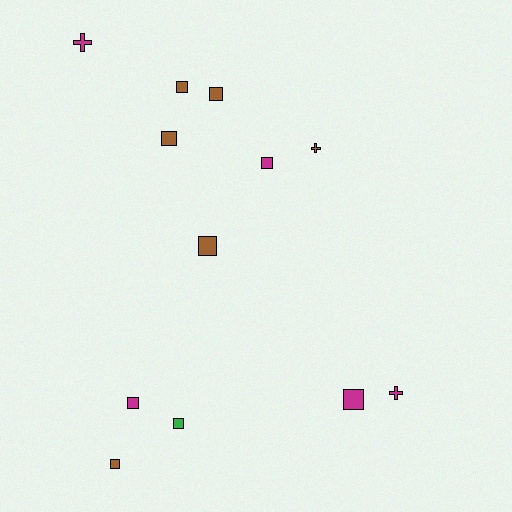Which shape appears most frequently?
Square, with 9 objects.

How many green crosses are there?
There are no green crosses.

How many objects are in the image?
There are 12 objects.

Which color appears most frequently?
Brown, with 6 objects.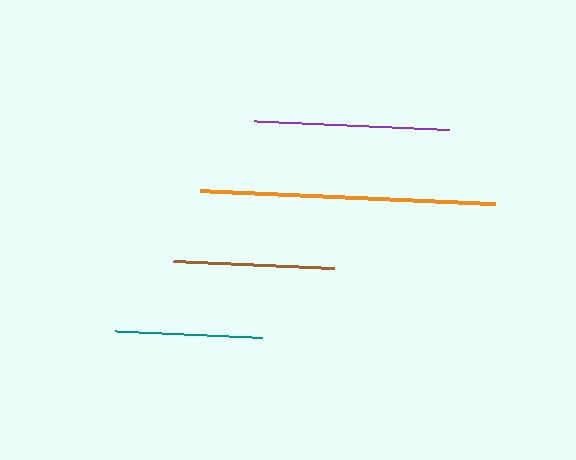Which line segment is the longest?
The orange line is the longest at approximately 296 pixels.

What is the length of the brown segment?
The brown segment is approximately 161 pixels long.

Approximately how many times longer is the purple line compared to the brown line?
The purple line is approximately 1.2 times the length of the brown line.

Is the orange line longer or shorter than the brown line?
The orange line is longer than the brown line.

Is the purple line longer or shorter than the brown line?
The purple line is longer than the brown line.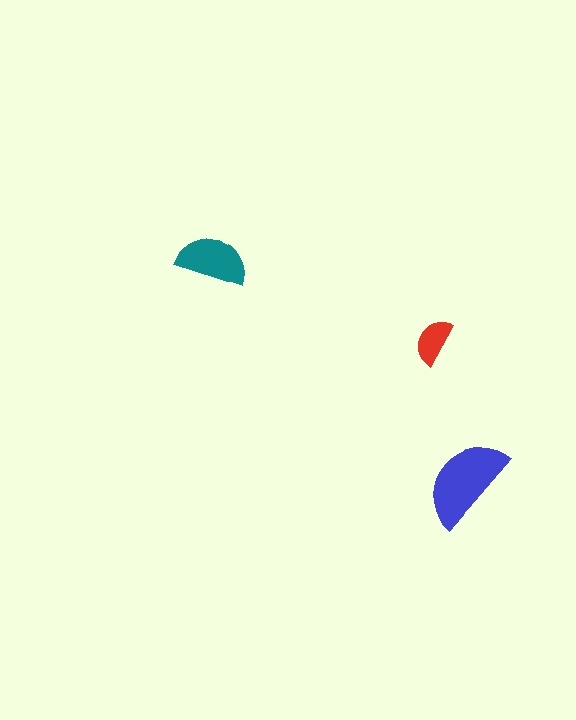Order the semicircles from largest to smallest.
the blue one, the teal one, the red one.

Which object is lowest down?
The blue semicircle is bottommost.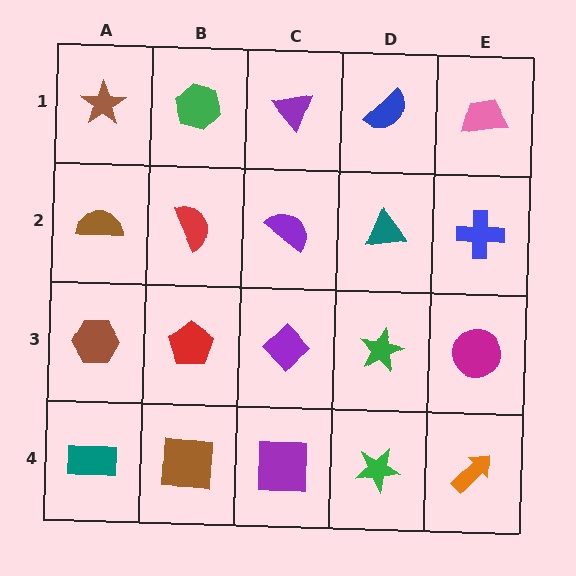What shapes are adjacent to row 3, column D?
A teal triangle (row 2, column D), a green star (row 4, column D), a purple diamond (row 3, column C), a magenta circle (row 3, column E).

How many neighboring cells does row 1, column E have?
2.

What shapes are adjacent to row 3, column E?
A blue cross (row 2, column E), an orange arrow (row 4, column E), a green star (row 3, column D).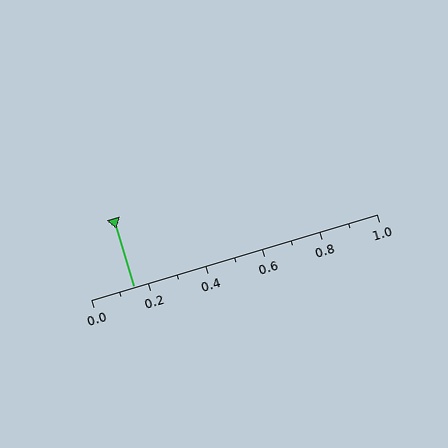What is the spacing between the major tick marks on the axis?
The major ticks are spaced 0.2 apart.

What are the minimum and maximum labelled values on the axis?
The axis runs from 0.0 to 1.0.